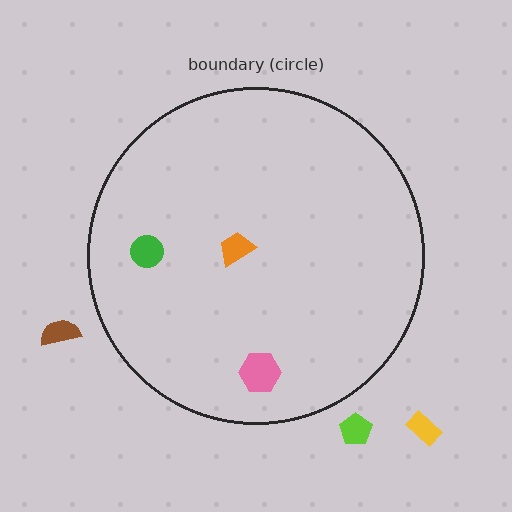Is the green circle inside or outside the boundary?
Inside.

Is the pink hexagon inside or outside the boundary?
Inside.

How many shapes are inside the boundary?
3 inside, 3 outside.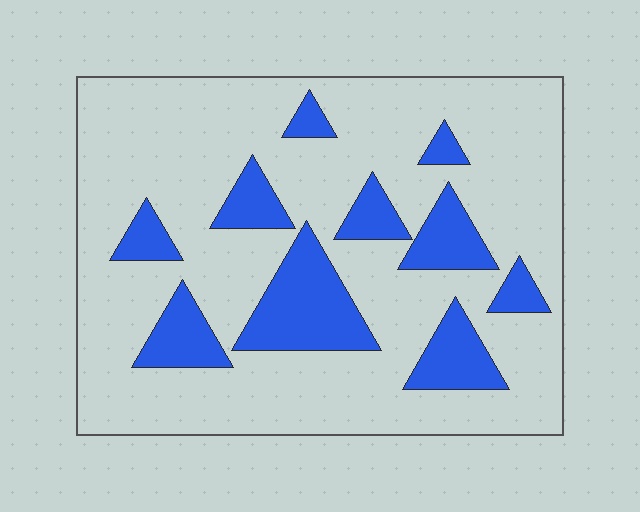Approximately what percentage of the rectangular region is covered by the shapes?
Approximately 20%.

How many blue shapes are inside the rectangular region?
10.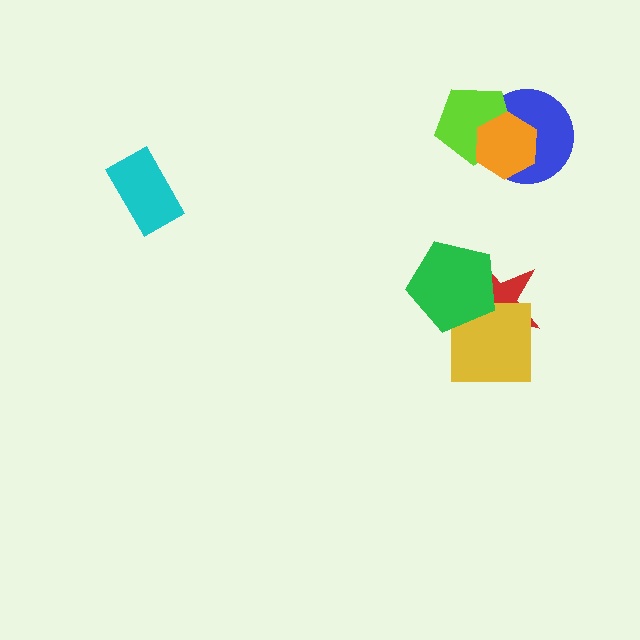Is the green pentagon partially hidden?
No, no other shape covers it.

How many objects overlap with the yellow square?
2 objects overlap with the yellow square.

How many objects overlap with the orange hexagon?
2 objects overlap with the orange hexagon.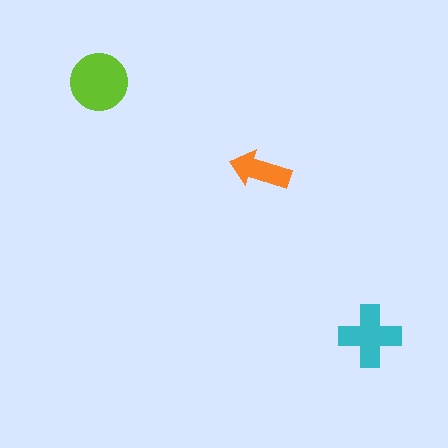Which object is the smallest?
The orange arrow.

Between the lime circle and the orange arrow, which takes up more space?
The lime circle.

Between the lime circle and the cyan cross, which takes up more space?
The lime circle.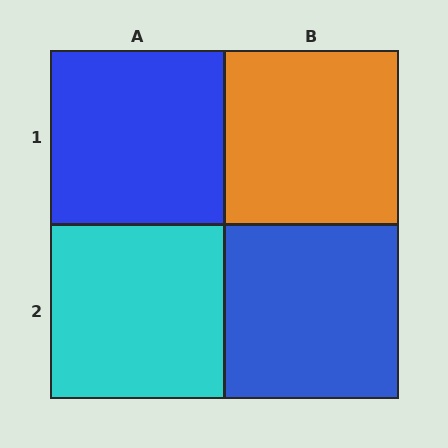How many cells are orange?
1 cell is orange.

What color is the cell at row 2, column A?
Cyan.